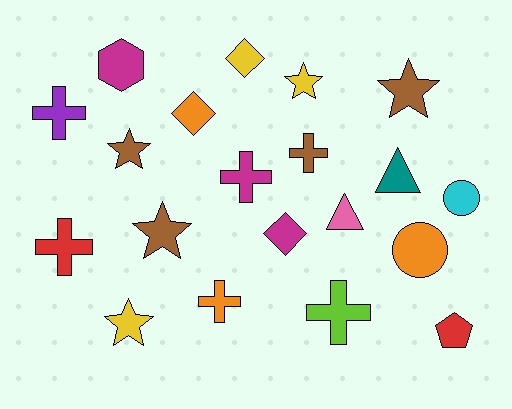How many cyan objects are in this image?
There is 1 cyan object.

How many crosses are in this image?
There are 6 crosses.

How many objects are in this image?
There are 20 objects.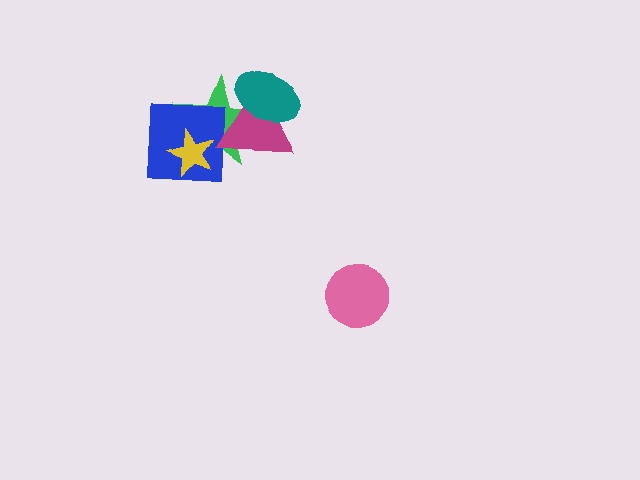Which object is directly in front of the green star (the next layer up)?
The blue square is directly in front of the green star.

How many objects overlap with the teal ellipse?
2 objects overlap with the teal ellipse.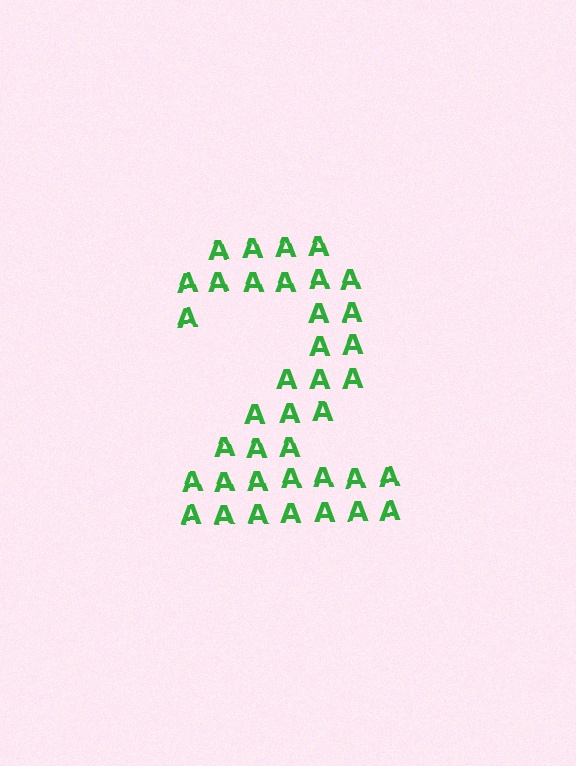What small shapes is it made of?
It is made of small letter A's.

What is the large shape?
The large shape is the digit 2.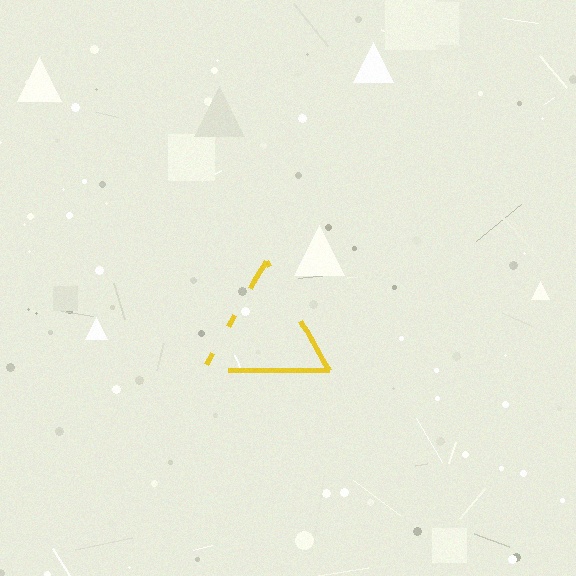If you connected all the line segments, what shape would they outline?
They would outline a triangle.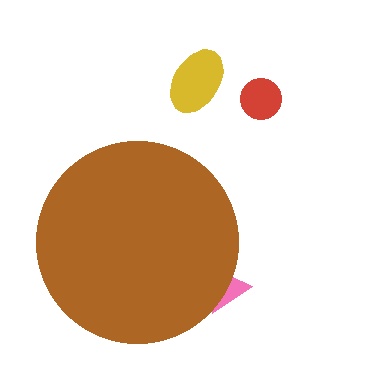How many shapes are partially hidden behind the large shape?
1 shape is partially hidden.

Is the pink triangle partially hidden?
Yes, the pink triangle is partially hidden behind the brown circle.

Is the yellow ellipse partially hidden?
No, the yellow ellipse is fully visible.